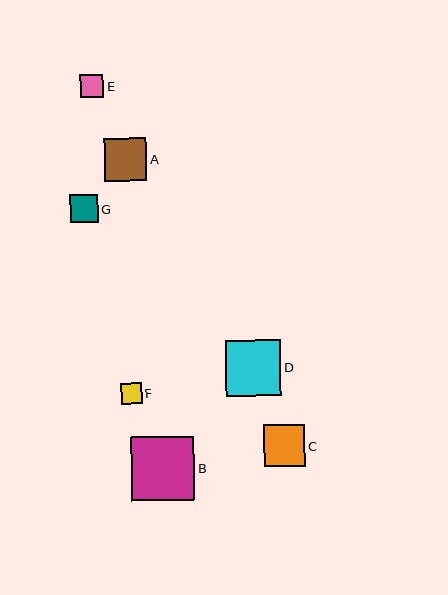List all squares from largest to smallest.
From largest to smallest: B, D, A, C, G, E, F.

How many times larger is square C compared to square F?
Square C is approximately 2.0 times the size of square F.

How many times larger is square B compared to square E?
Square B is approximately 2.8 times the size of square E.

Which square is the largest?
Square B is the largest with a size of approximately 63 pixels.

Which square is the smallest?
Square F is the smallest with a size of approximately 21 pixels.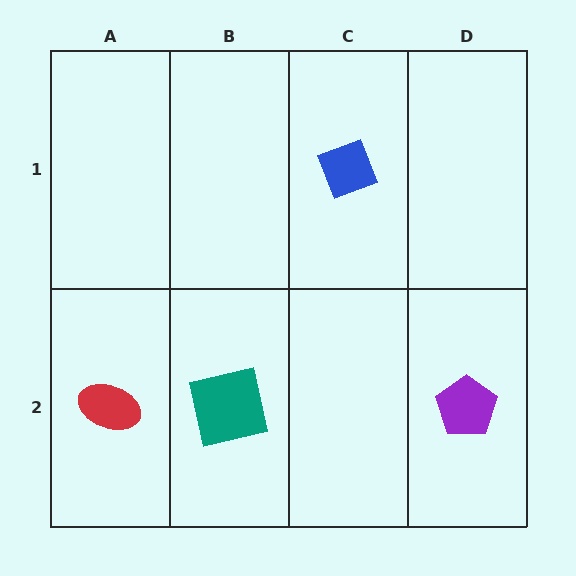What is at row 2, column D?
A purple pentagon.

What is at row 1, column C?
A blue diamond.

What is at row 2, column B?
A teal square.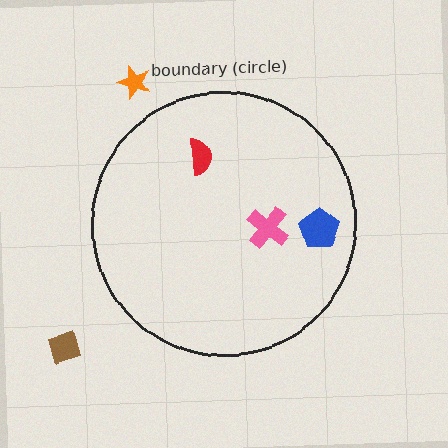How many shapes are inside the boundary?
3 inside, 2 outside.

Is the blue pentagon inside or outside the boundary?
Inside.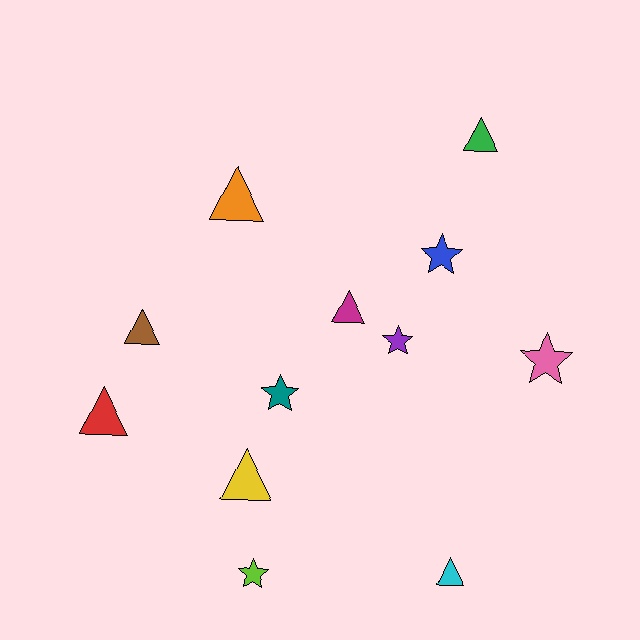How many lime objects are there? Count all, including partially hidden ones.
There is 1 lime object.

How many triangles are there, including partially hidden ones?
There are 7 triangles.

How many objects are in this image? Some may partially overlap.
There are 12 objects.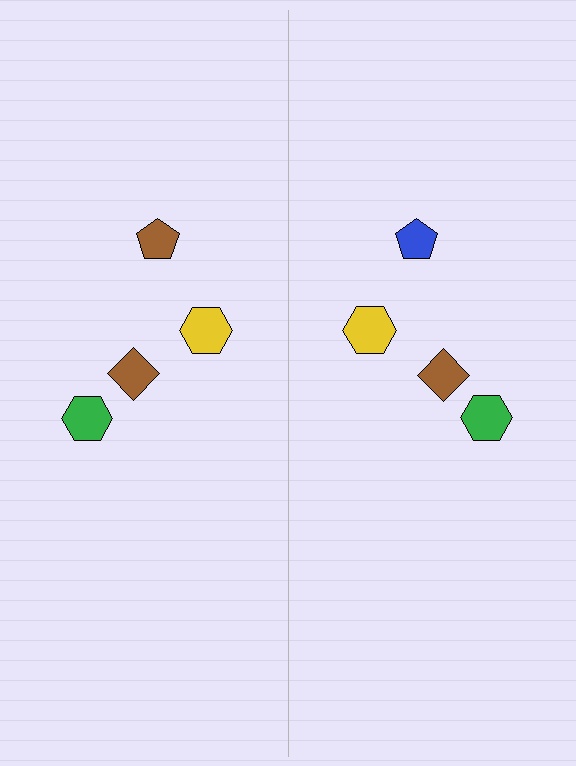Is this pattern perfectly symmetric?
No, the pattern is not perfectly symmetric. The blue pentagon on the right side breaks the symmetry — its mirror counterpart is brown.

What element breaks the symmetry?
The blue pentagon on the right side breaks the symmetry — its mirror counterpart is brown.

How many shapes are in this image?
There are 8 shapes in this image.